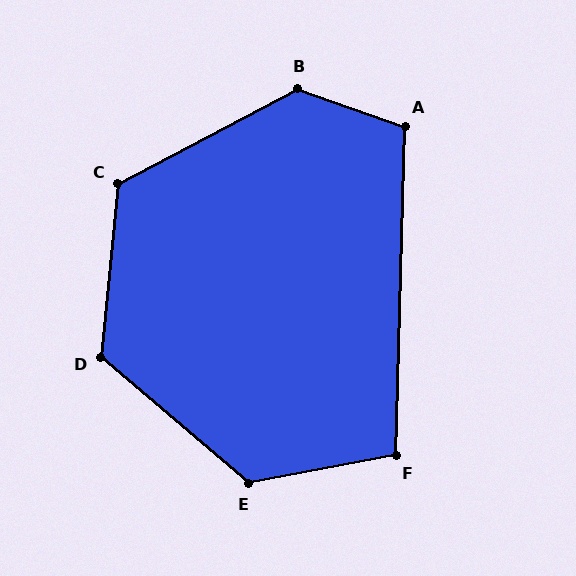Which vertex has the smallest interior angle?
F, at approximately 102 degrees.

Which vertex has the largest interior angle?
B, at approximately 133 degrees.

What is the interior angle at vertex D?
Approximately 125 degrees (obtuse).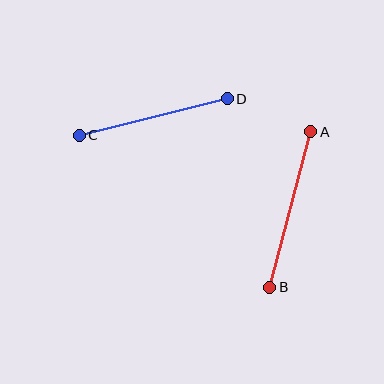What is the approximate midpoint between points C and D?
The midpoint is at approximately (153, 117) pixels.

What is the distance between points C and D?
The distance is approximately 152 pixels.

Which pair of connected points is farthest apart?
Points A and B are farthest apart.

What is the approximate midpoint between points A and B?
The midpoint is at approximately (290, 209) pixels.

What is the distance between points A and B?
The distance is approximately 161 pixels.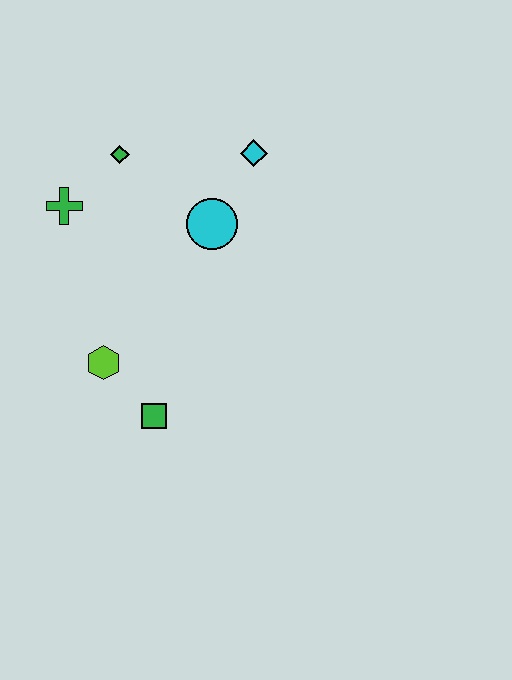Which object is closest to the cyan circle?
The cyan diamond is closest to the cyan circle.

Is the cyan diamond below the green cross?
No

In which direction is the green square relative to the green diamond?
The green square is below the green diamond.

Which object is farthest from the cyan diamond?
The green square is farthest from the cyan diamond.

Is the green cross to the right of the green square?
No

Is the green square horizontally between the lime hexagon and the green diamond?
No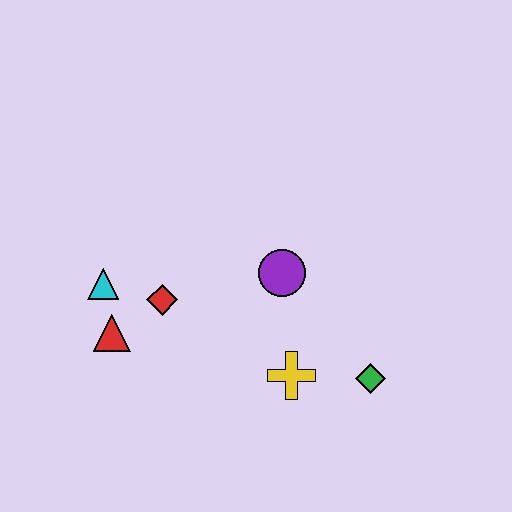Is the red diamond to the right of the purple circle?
No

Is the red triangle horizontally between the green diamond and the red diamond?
No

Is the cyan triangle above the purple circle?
No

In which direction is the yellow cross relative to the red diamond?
The yellow cross is to the right of the red diamond.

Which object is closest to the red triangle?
The cyan triangle is closest to the red triangle.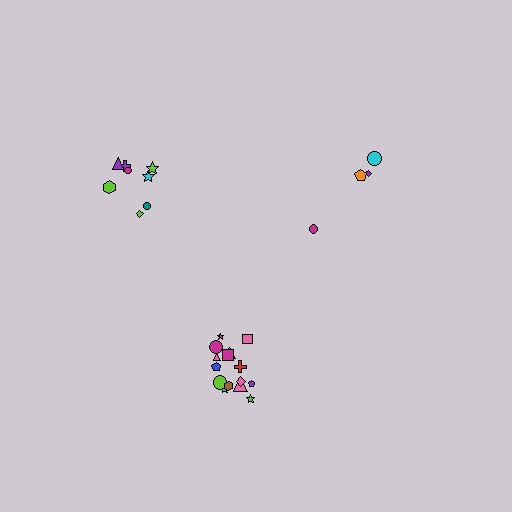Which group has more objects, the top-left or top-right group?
The top-left group.